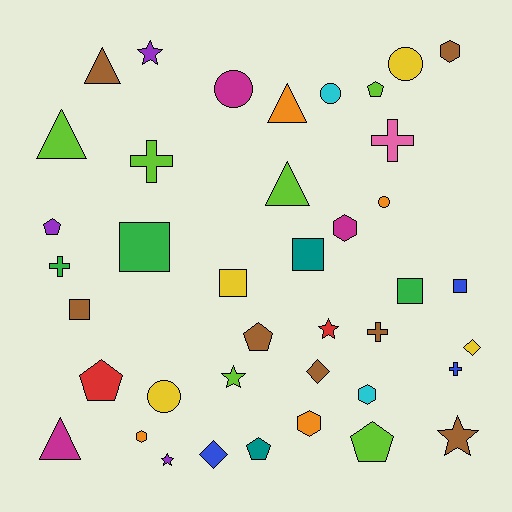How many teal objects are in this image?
There are 2 teal objects.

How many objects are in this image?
There are 40 objects.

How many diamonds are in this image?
There are 3 diamonds.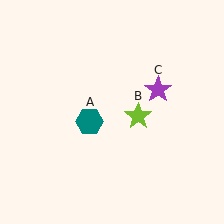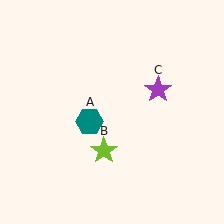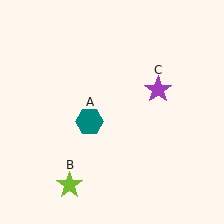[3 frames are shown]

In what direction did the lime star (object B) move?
The lime star (object B) moved down and to the left.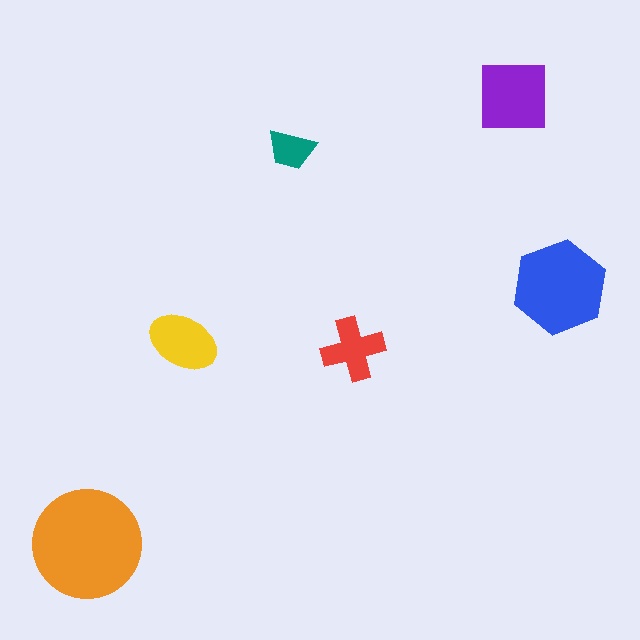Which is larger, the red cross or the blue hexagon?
The blue hexagon.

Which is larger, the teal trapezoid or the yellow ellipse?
The yellow ellipse.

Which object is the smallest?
The teal trapezoid.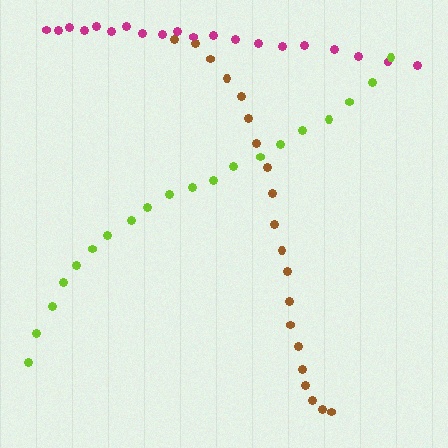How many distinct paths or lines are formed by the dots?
There are 3 distinct paths.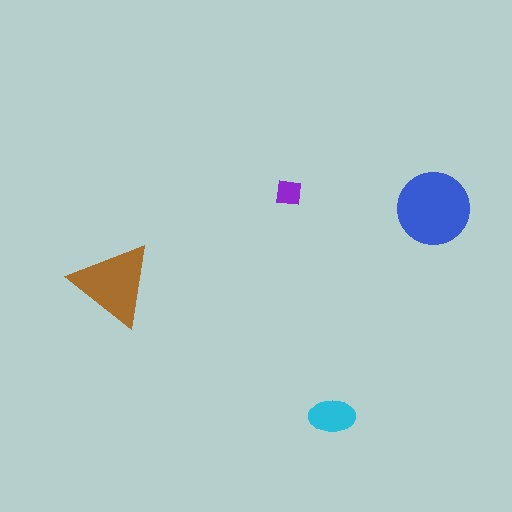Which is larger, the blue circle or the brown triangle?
The blue circle.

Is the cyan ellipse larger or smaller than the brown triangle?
Smaller.